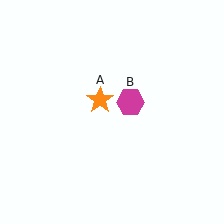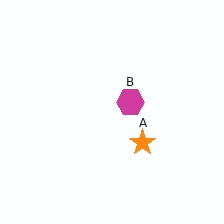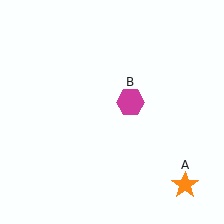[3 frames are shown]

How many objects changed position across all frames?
1 object changed position: orange star (object A).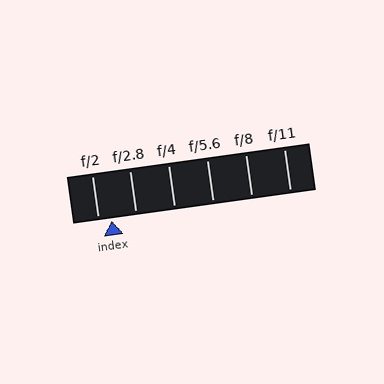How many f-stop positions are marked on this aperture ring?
There are 6 f-stop positions marked.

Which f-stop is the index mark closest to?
The index mark is closest to f/2.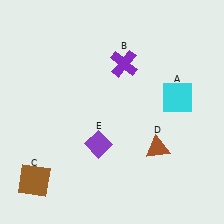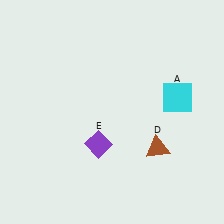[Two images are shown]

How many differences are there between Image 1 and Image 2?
There are 2 differences between the two images.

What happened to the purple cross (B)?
The purple cross (B) was removed in Image 2. It was in the top-right area of Image 1.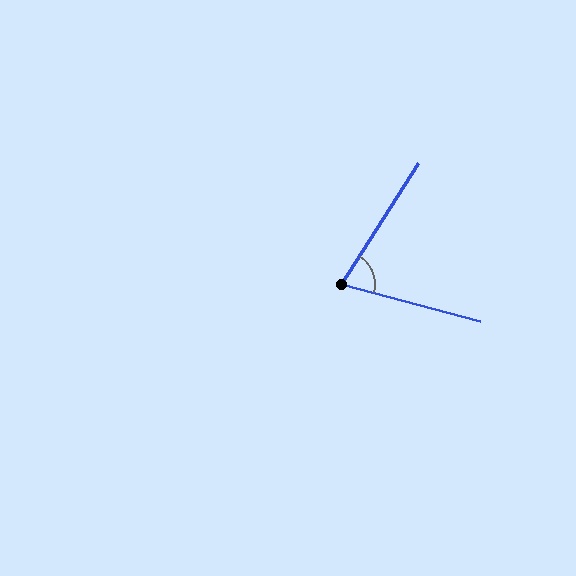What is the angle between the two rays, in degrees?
Approximately 72 degrees.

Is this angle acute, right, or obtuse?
It is acute.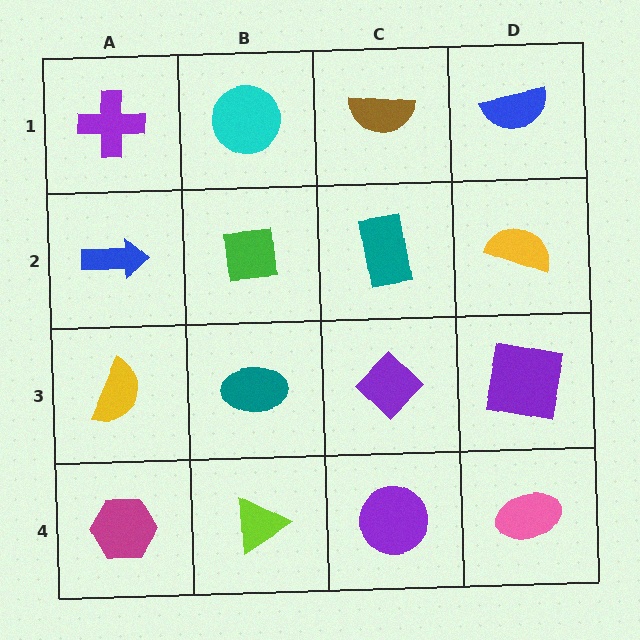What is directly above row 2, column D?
A blue semicircle.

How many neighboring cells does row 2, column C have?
4.